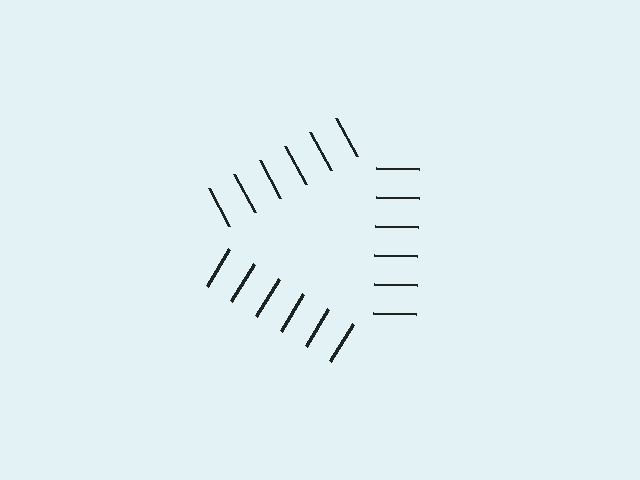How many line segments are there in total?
18 — 6 along each of the 3 edges.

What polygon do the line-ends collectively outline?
An illusory triangle — the line segments terminate on its edges but no continuous stroke is drawn.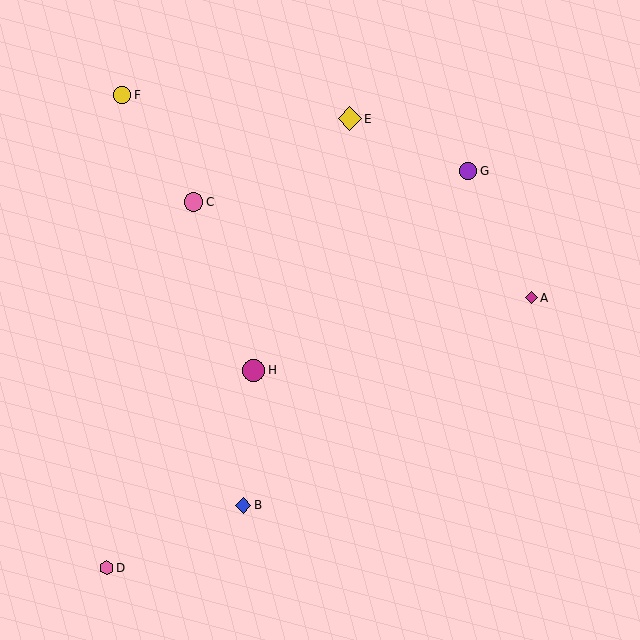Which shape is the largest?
The yellow diamond (labeled E) is the largest.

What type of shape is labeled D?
Shape D is a pink hexagon.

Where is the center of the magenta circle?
The center of the magenta circle is at (254, 370).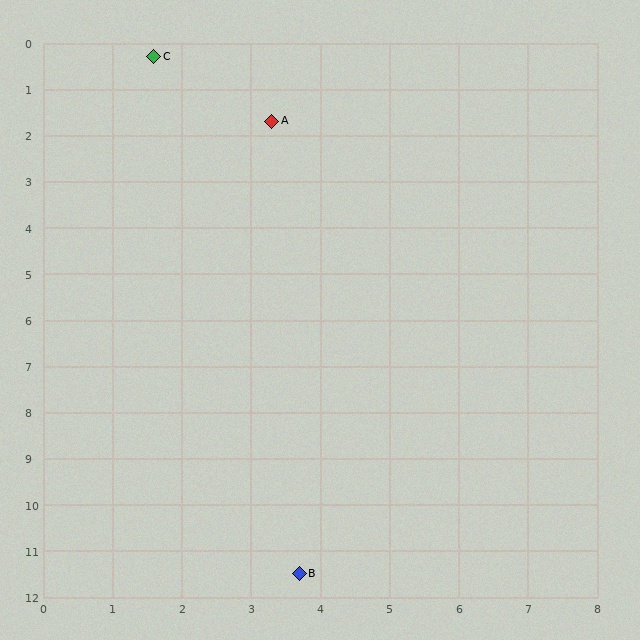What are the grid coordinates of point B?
Point B is at approximately (3.7, 11.5).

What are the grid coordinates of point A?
Point A is at approximately (3.3, 1.7).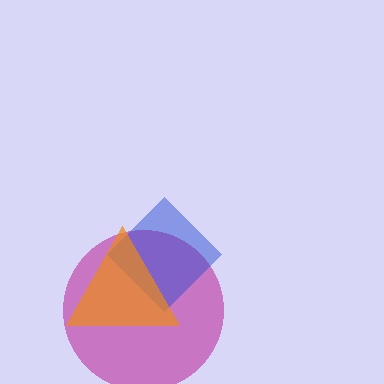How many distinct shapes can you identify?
There are 3 distinct shapes: a magenta circle, a blue diamond, an orange triangle.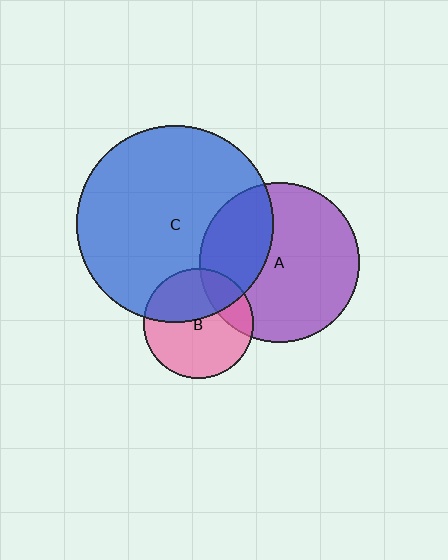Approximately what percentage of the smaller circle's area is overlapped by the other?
Approximately 30%.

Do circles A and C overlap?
Yes.